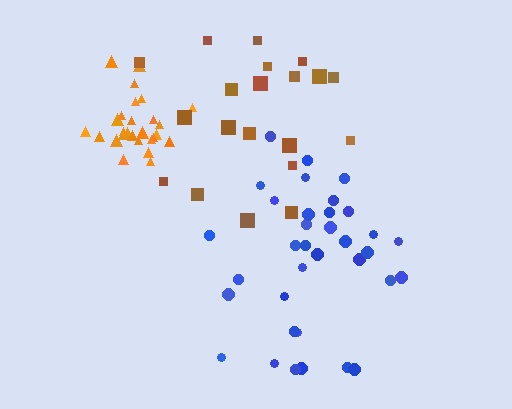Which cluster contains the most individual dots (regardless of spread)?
Blue (35).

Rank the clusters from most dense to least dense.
orange, blue, brown.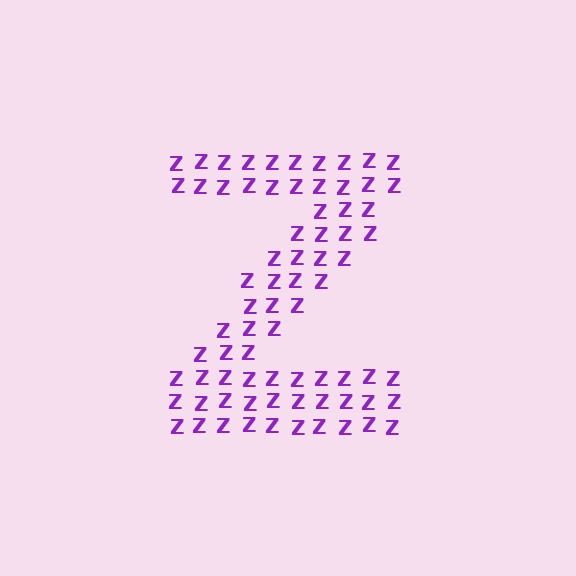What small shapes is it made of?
It is made of small letter Z's.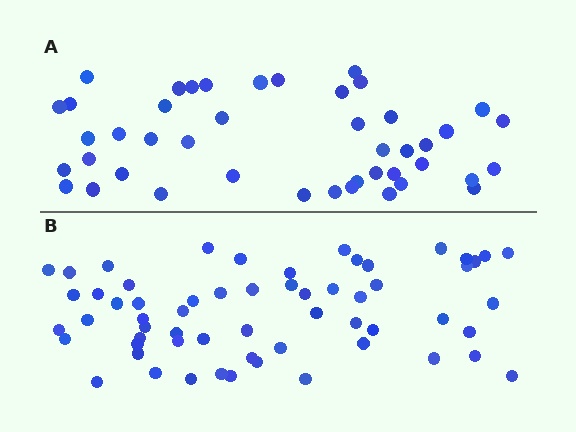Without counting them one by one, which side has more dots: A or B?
Region B (the bottom region) has more dots.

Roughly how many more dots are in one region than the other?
Region B has approximately 15 more dots than region A.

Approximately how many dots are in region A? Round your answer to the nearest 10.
About 40 dots. (The exact count is 44, which rounds to 40.)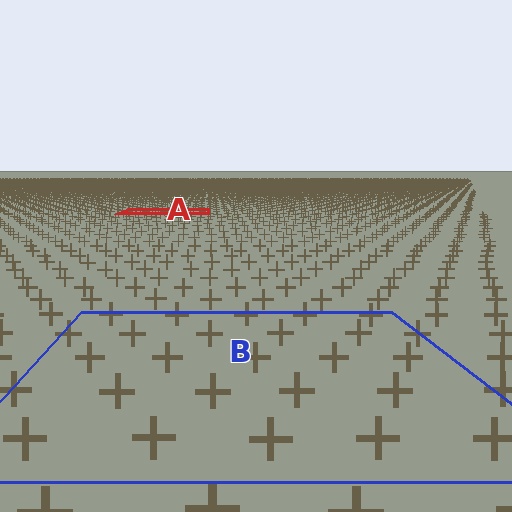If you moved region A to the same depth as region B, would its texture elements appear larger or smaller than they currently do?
They would appear larger. At a closer depth, the same texture elements are projected at a bigger on-screen size.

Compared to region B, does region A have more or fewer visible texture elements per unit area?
Region A has more texture elements per unit area — they are packed more densely because it is farther away.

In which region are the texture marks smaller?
The texture marks are smaller in region A, because it is farther away.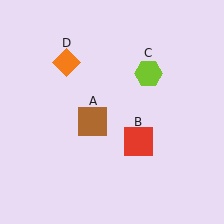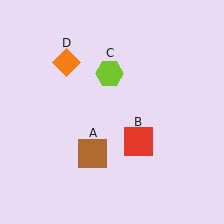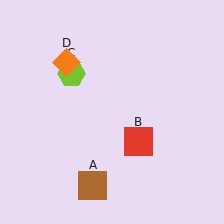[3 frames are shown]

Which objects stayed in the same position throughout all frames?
Red square (object B) and orange diamond (object D) remained stationary.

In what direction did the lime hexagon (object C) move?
The lime hexagon (object C) moved left.